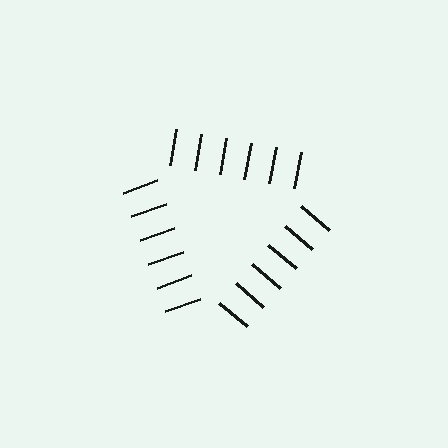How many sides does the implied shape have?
3 sides — the line-ends trace a triangle.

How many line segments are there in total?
18 — 6 along each of the 3 edges.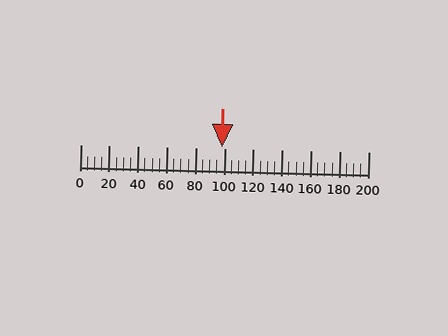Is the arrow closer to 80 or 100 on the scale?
The arrow is closer to 100.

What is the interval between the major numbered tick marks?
The major tick marks are spaced 20 units apart.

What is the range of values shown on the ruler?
The ruler shows values from 0 to 200.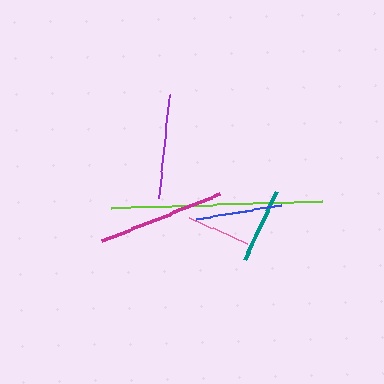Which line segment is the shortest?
The pink line is the shortest at approximately 64 pixels.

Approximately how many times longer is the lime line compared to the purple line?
The lime line is approximately 2.0 times the length of the purple line.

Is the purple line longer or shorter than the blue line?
The purple line is longer than the blue line.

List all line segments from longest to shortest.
From longest to shortest: lime, magenta, purple, blue, teal, pink.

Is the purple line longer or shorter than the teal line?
The purple line is longer than the teal line.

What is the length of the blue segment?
The blue segment is approximately 86 pixels long.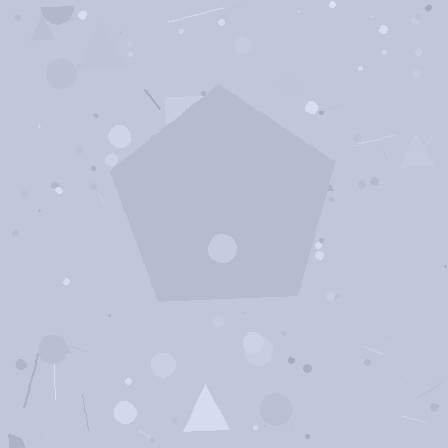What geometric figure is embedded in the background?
A pentagon is embedded in the background.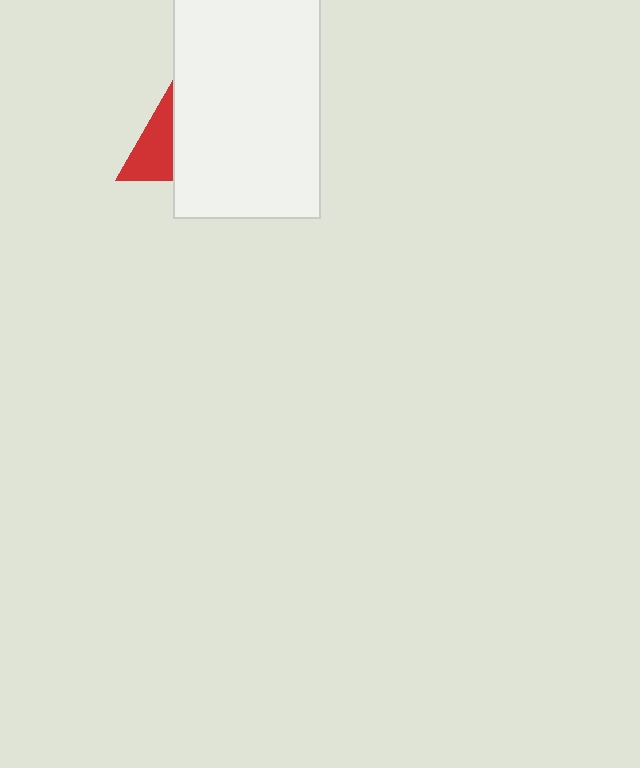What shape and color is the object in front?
The object in front is a white rectangle.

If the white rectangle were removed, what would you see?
You would see the complete red triangle.